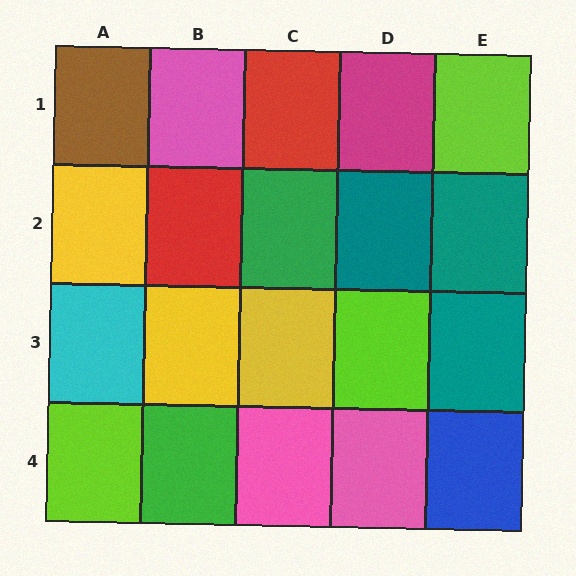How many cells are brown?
1 cell is brown.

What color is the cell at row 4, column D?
Pink.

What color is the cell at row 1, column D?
Magenta.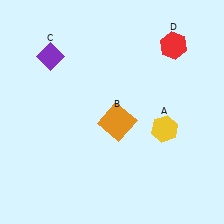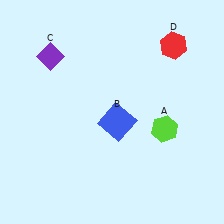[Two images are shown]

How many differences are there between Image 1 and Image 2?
There are 2 differences between the two images.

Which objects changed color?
A changed from yellow to lime. B changed from orange to blue.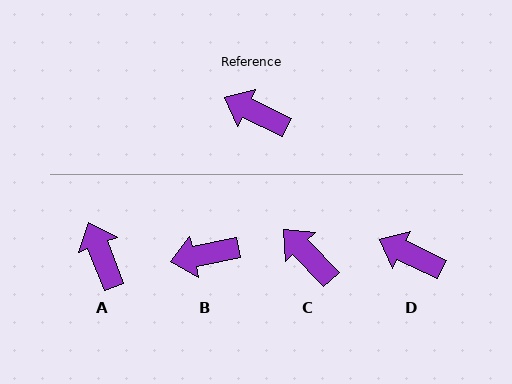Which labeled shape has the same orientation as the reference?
D.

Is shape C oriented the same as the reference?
No, it is off by about 21 degrees.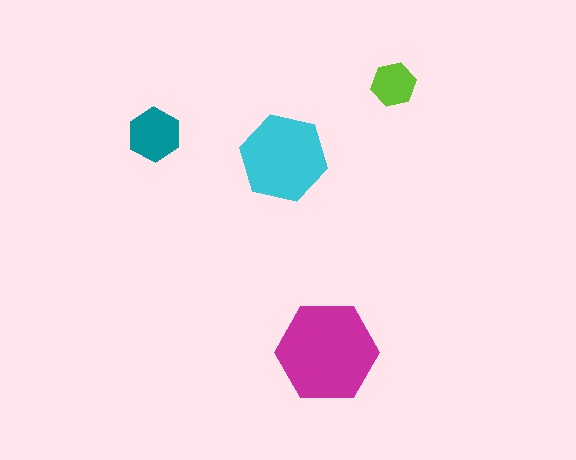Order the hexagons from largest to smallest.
the magenta one, the cyan one, the teal one, the lime one.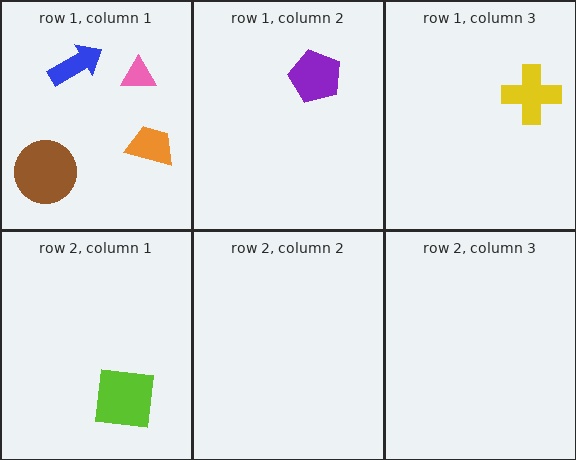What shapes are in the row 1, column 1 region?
The pink triangle, the orange trapezoid, the brown circle, the blue arrow.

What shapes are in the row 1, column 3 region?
The yellow cross.